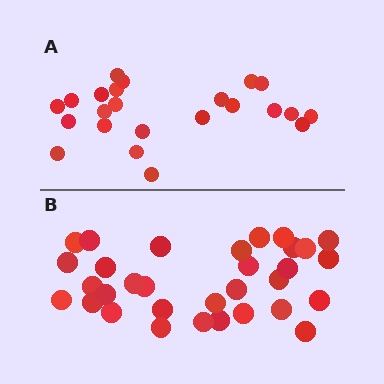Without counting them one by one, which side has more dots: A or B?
Region B (the bottom region) has more dots.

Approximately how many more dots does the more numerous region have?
Region B has roughly 8 or so more dots than region A.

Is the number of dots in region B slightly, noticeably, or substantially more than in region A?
Region B has noticeably more, but not dramatically so. The ratio is roughly 1.4 to 1.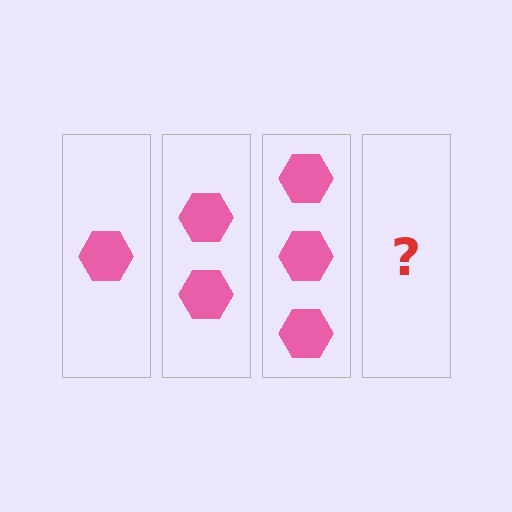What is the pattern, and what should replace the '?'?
The pattern is that each step adds one more hexagon. The '?' should be 4 hexagons.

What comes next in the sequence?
The next element should be 4 hexagons.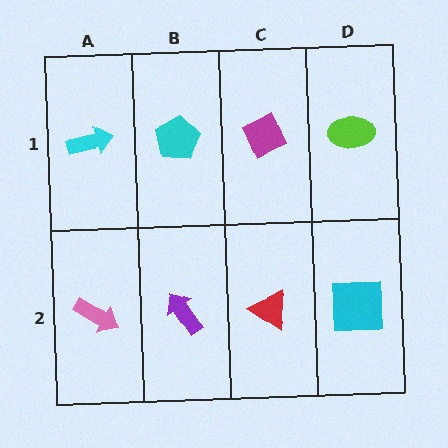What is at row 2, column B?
A purple arrow.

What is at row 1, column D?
A lime ellipse.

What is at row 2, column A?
A pink arrow.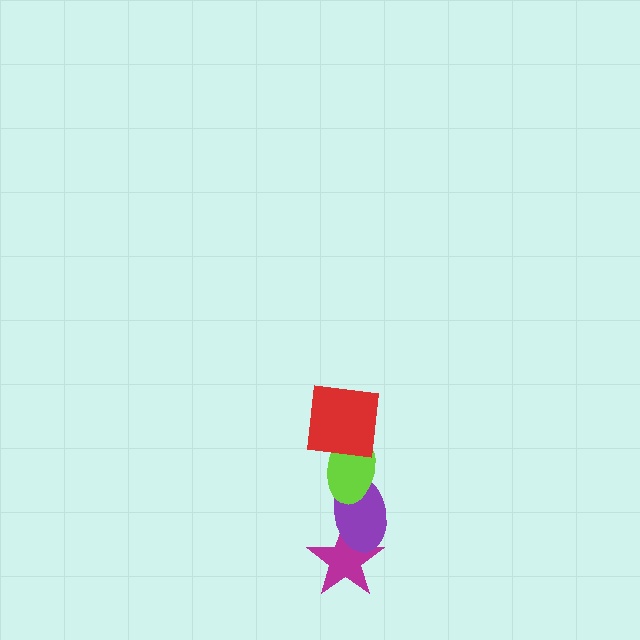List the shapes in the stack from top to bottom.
From top to bottom: the red square, the lime ellipse, the purple ellipse, the magenta star.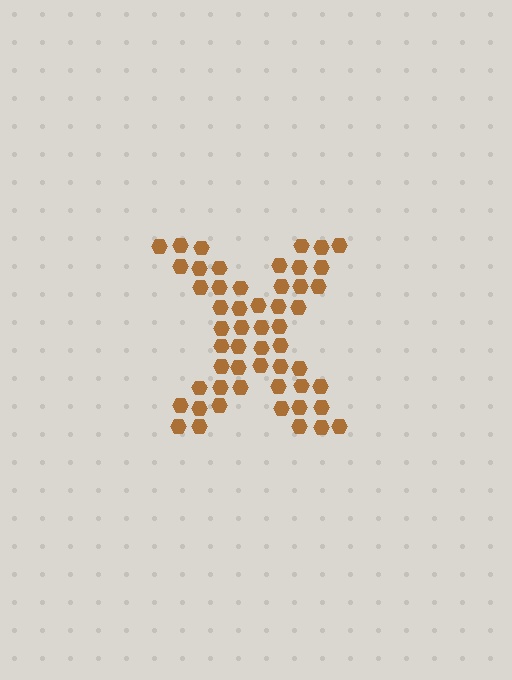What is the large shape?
The large shape is the letter X.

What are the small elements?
The small elements are hexagons.